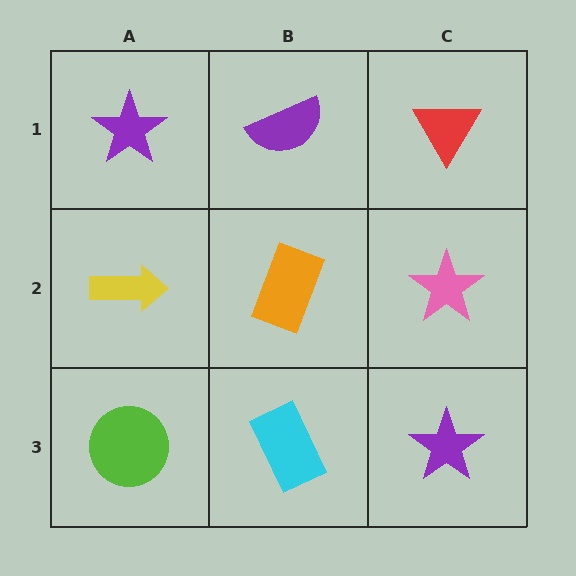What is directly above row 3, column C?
A pink star.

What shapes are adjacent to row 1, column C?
A pink star (row 2, column C), a purple semicircle (row 1, column B).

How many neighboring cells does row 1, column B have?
3.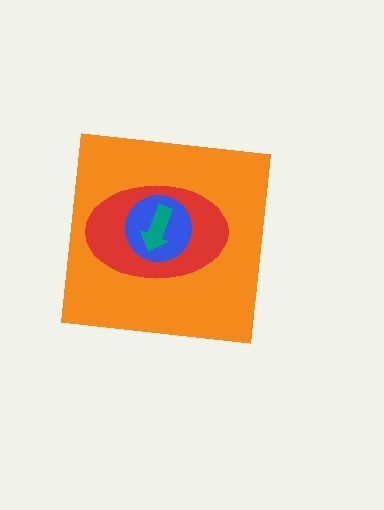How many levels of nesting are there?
4.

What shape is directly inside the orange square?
The red ellipse.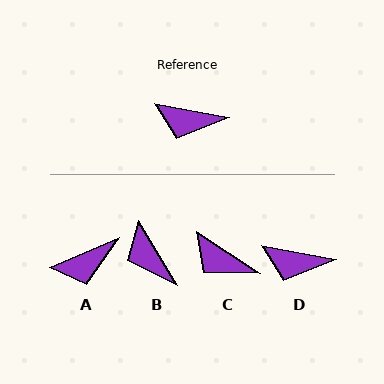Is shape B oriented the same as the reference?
No, it is off by about 48 degrees.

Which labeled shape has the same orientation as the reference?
D.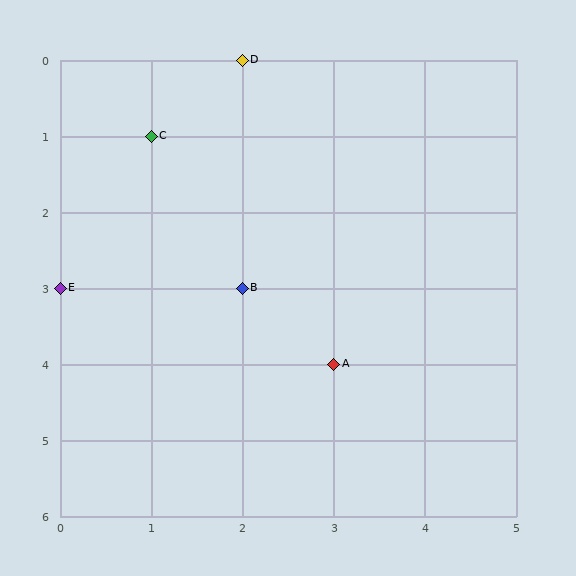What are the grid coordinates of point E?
Point E is at grid coordinates (0, 3).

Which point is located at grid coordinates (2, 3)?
Point B is at (2, 3).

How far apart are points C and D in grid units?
Points C and D are 1 column and 1 row apart (about 1.4 grid units diagonally).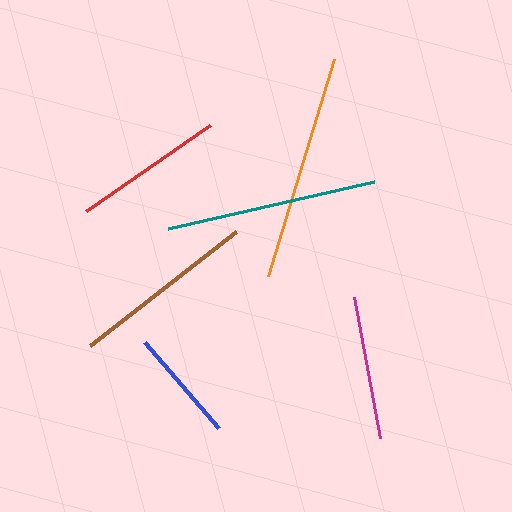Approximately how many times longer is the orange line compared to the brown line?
The orange line is approximately 1.2 times the length of the brown line.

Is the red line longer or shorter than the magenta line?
The red line is longer than the magenta line.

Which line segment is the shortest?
The blue line is the shortest at approximately 114 pixels.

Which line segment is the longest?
The orange line is the longest at approximately 226 pixels.